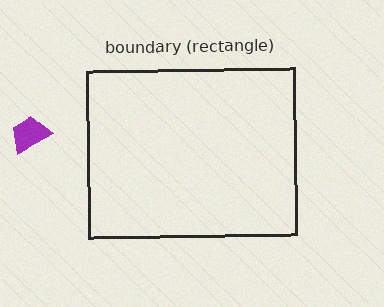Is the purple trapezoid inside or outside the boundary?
Outside.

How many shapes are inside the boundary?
0 inside, 1 outside.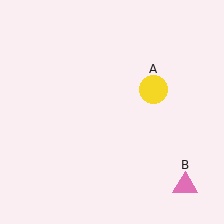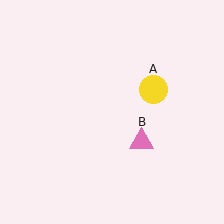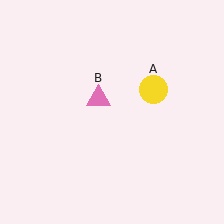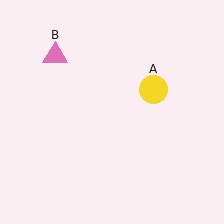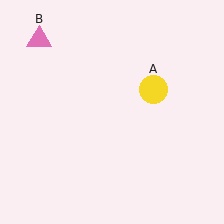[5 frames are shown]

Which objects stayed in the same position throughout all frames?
Yellow circle (object A) remained stationary.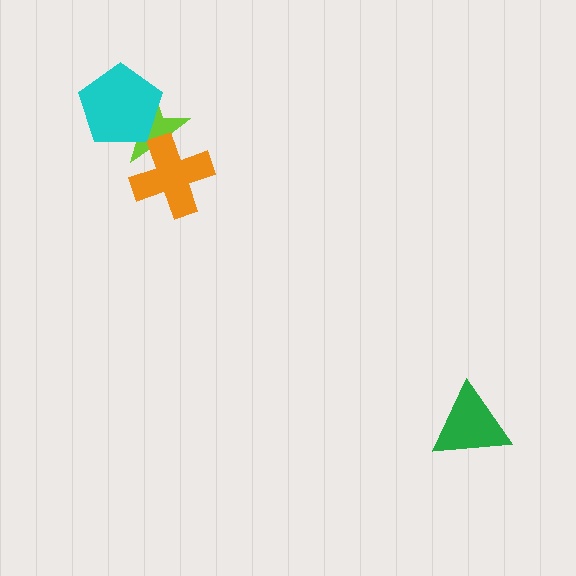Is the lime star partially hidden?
Yes, it is partially covered by another shape.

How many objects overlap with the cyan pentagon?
1 object overlaps with the cyan pentagon.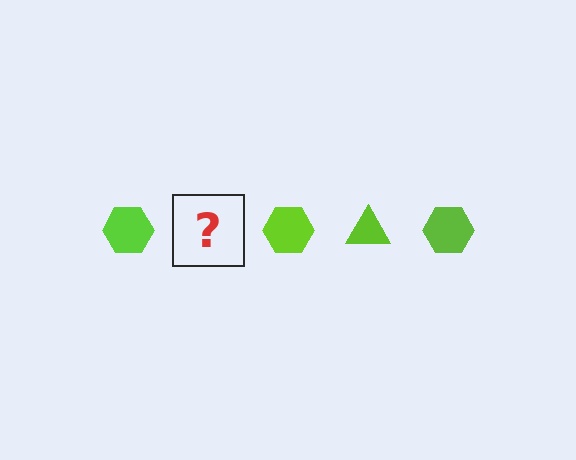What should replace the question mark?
The question mark should be replaced with a lime triangle.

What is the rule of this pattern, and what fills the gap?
The rule is that the pattern cycles through hexagon, triangle shapes in lime. The gap should be filled with a lime triangle.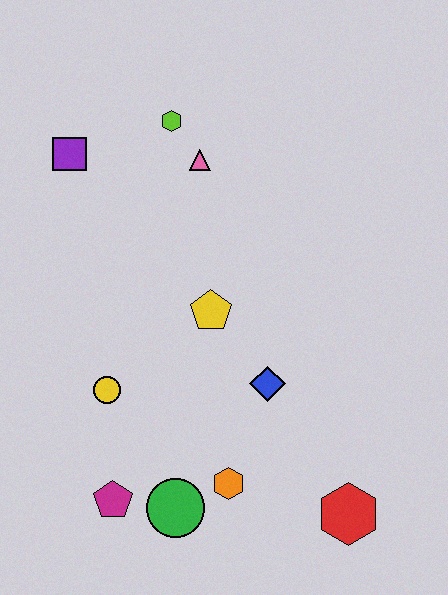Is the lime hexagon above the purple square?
Yes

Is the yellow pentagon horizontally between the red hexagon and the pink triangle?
Yes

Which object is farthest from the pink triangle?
The red hexagon is farthest from the pink triangle.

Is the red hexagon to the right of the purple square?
Yes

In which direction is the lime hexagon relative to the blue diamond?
The lime hexagon is above the blue diamond.